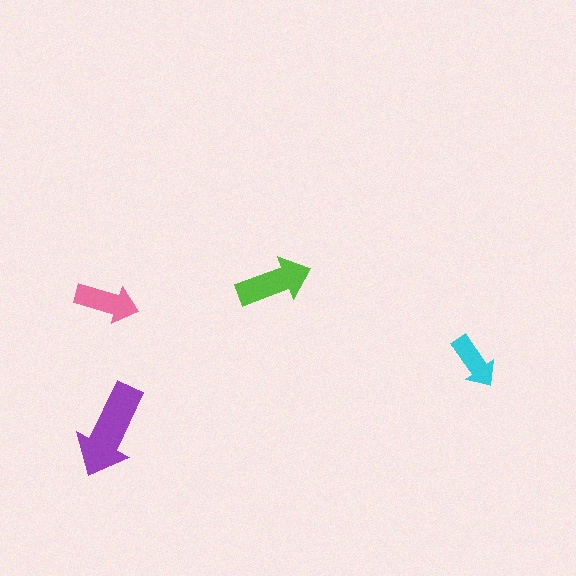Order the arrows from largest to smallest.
the purple one, the lime one, the pink one, the cyan one.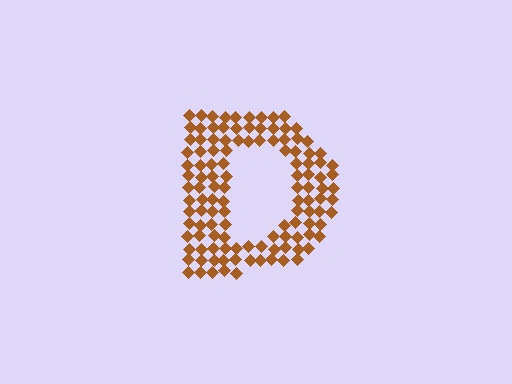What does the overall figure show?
The overall figure shows the letter D.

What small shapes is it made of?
It is made of small diamonds.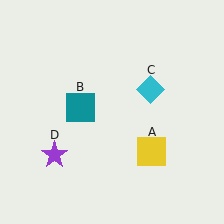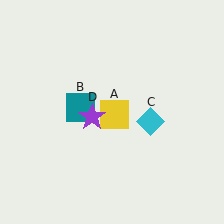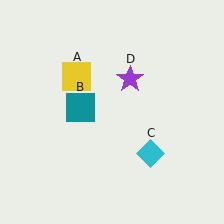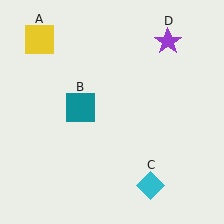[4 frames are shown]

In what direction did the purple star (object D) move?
The purple star (object D) moved up and to the right.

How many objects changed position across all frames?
3 objects changed position: yellow square (object A), cyan diamond (object C), purple star (object D).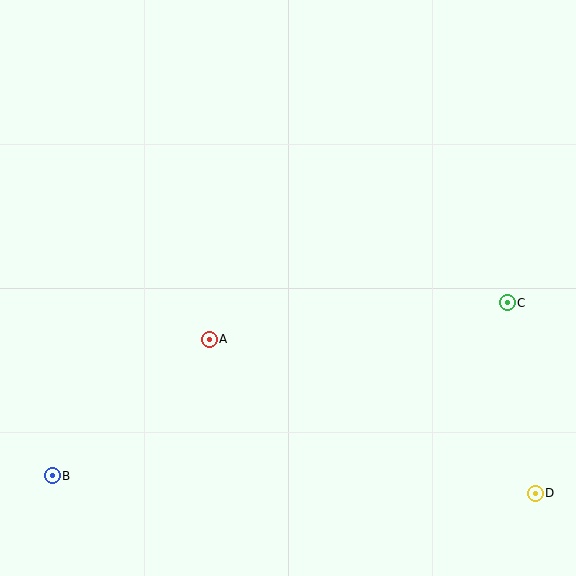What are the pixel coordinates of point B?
Point B is at (52, 476).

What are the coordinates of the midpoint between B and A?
The midpoint between B and A is at (131, 407).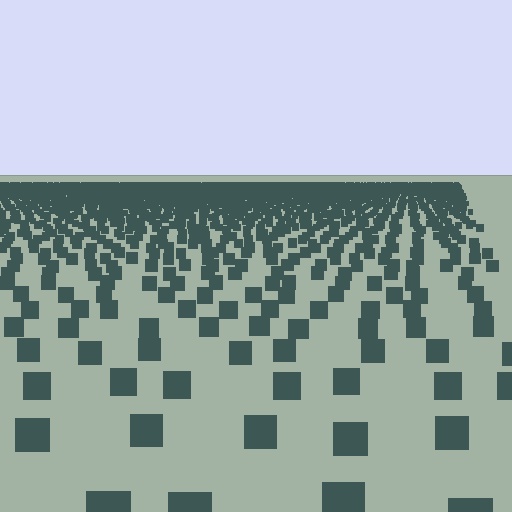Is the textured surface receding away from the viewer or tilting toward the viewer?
The surface is receding away from the viewer. Texture elements get smaller and denser toward the top.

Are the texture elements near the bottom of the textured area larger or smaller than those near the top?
Larger. Near the bottom, elements are closer to the viewer and appear at a bigger on-screen size.